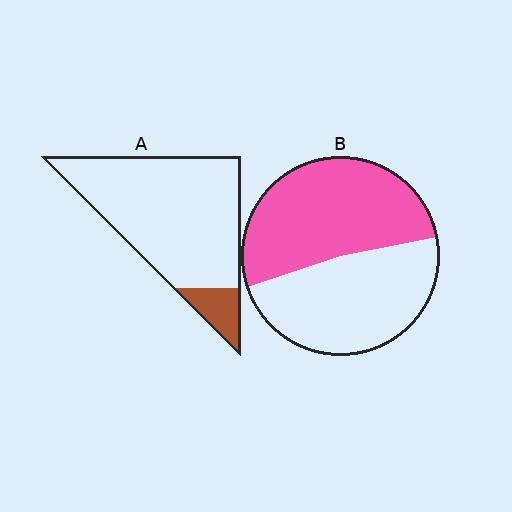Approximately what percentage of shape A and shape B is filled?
A is approximately 10% and B is approximately 50%.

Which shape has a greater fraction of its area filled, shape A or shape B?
Shape B.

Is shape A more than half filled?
No.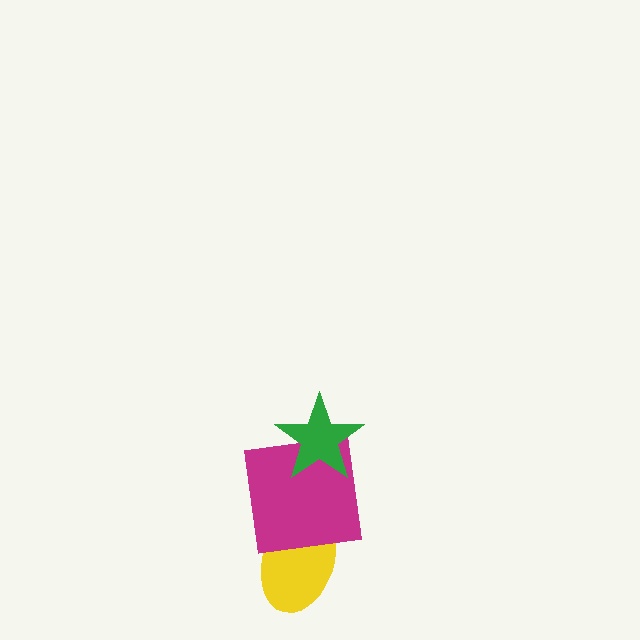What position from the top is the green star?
The green star is 1st from the top.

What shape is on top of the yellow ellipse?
The magenta square is on top of the yellow ellipse.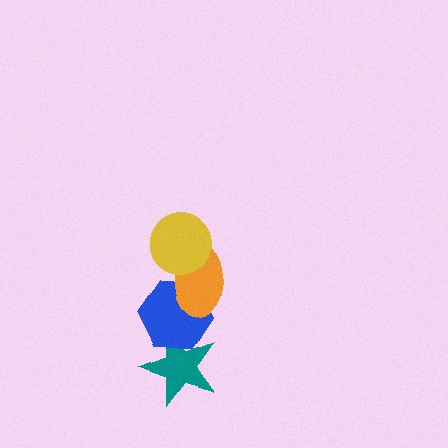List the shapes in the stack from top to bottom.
From top to bottom: the yellow circle, the orange ellipse, the blue hexagon, the teal star.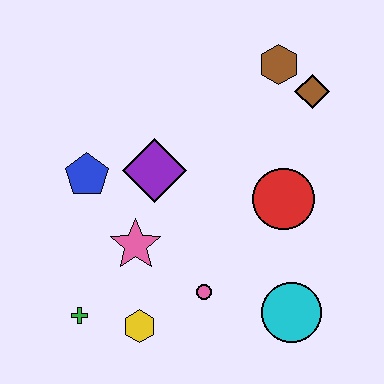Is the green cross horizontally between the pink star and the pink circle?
No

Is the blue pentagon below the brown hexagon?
Yes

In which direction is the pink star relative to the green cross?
The pink star is above the green cross.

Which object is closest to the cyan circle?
The pink circle is closest to the cyan circle.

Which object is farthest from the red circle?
The green cross is farthest from the red circle.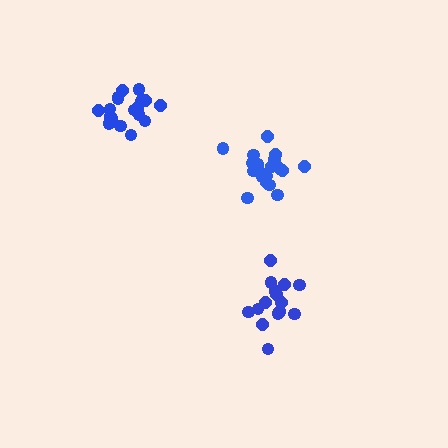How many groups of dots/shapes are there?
There are 3 groups.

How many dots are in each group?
Group 1: 19 dots, Group 2: 19 dots, Group 3: 15 dots (53 total).